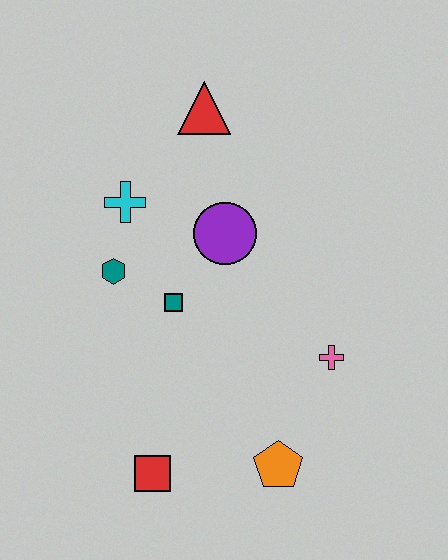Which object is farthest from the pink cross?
The red triangle is farthest from the pink cross.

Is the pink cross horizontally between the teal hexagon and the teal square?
No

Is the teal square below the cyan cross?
Yes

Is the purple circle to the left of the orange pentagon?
Yes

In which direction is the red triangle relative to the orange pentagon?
The red triangle is above the orange pentagon.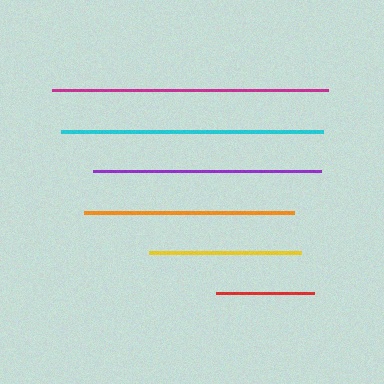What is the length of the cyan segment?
The cyan segment is approximately 262 pixels long.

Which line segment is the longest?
The magenta line is the longest at approximately 276 pixels.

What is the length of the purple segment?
The purple segment is approximately 228 pixels long.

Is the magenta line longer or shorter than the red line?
The magenta line is longer than the red line.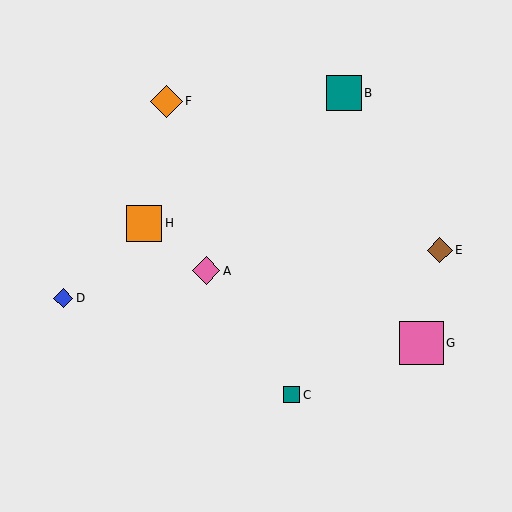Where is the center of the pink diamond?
The center of the pink diamond is at (206, 271).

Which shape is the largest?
The pink square (labeled G) is the largest.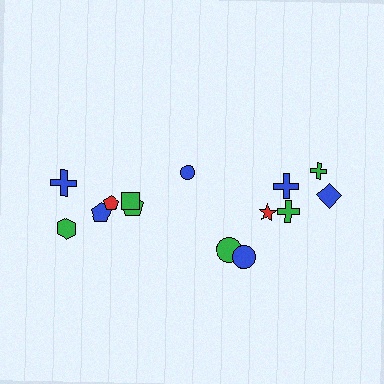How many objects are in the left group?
There are 6 objects.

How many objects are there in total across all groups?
There are 14 objects.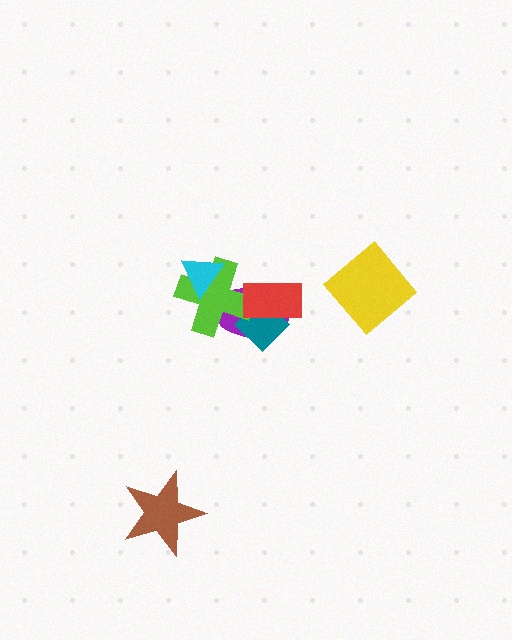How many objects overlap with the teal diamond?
3 objects overlap with the teal diamond.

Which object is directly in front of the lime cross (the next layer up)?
The cyan triangle is directly in front of the lime cross.